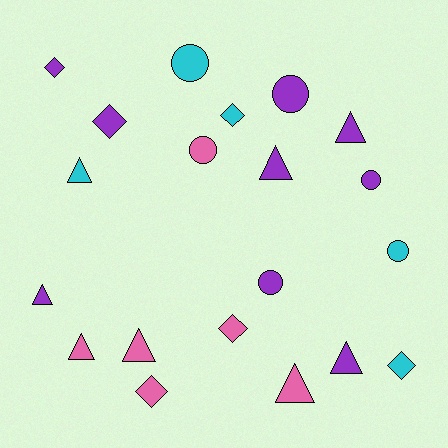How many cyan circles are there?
There are 2 cyan circles.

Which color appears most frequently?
Purple, with 9 objects.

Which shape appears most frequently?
Triangle, with 8 objects.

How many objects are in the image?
There are 20 objects.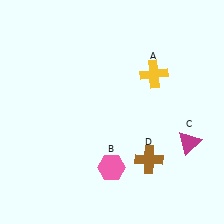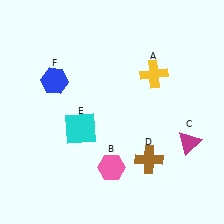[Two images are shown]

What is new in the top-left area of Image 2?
A blue hexagon (F) was added in the top-left area of Image 2.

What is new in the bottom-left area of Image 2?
A cyan square (E) was added in the bottom-left area of Image 2.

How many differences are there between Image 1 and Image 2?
There are 2 differences between the two images.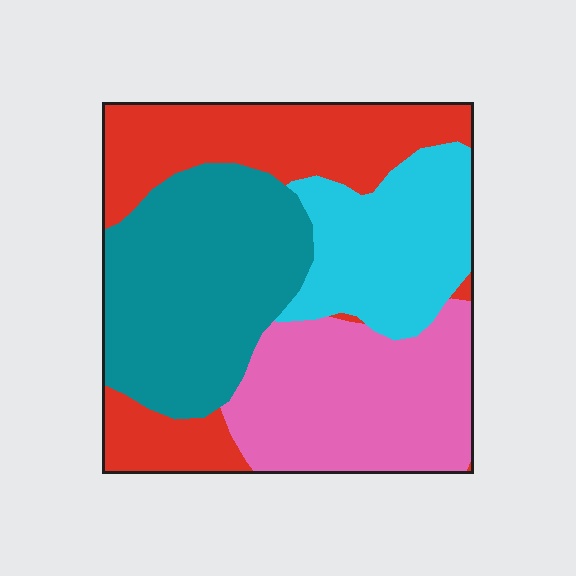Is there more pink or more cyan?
Pink.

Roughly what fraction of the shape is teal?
Teal covers roughly 30% of the shape.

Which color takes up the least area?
Cyan, at roughly 20%.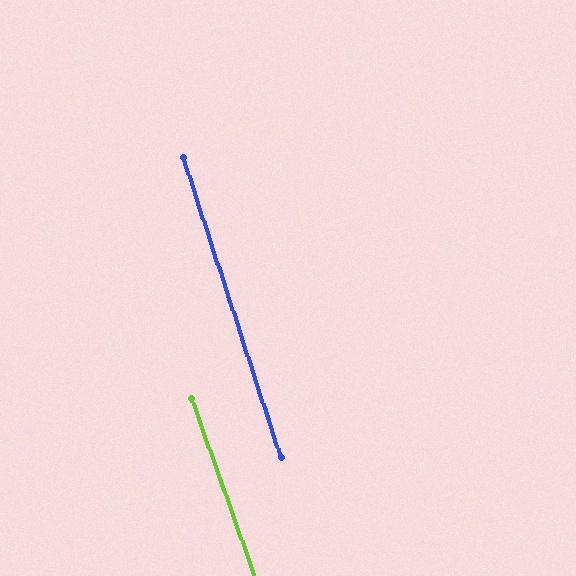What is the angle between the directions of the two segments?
Approximately 1 degree.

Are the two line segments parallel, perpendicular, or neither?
Parallel — their directions differ by only 1.5°.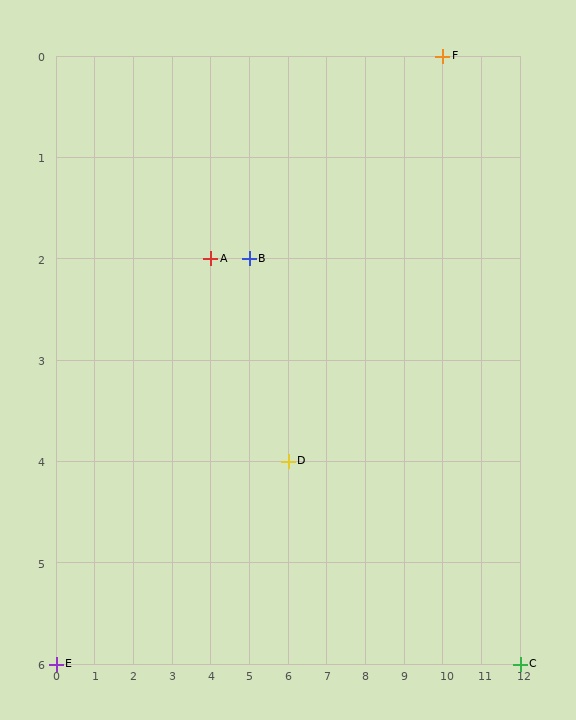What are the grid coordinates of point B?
Point B is at grid coordinates (5, 2).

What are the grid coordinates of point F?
Point F is at grid coordinates (10, 0).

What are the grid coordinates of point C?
Point C is at grid coordinates (12, 6).